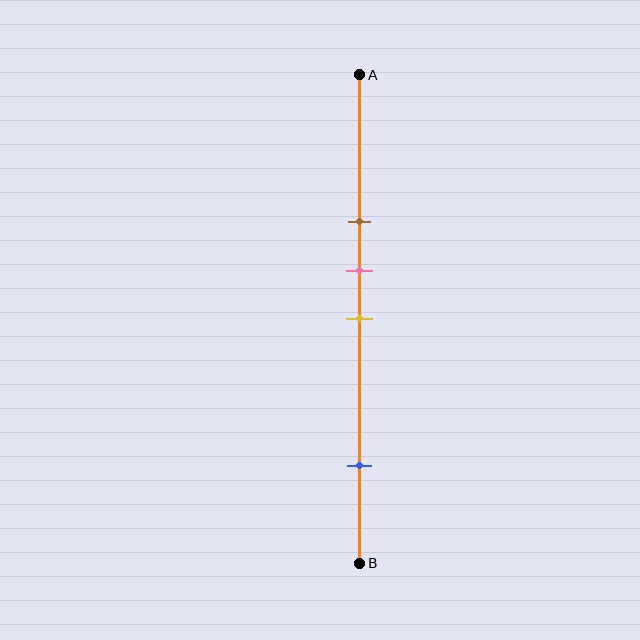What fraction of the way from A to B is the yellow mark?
The yellow mark is approximately 50% (0.5) of the way from A to B.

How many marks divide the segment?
There are 4 marks dividing the segment.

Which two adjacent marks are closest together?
The pink and yellow marks are the closest adjacent pair.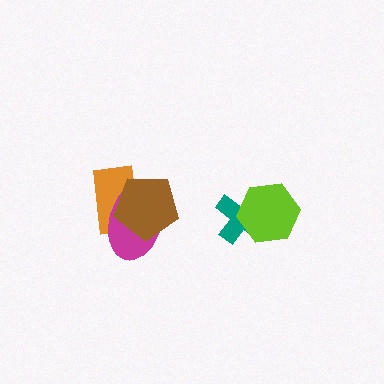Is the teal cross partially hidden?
Yes, it is partially covered by another shape.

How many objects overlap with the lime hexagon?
1 object overlaps with the lime hexagon.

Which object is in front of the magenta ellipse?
The brown pentagon is in front of the magenta ellipse.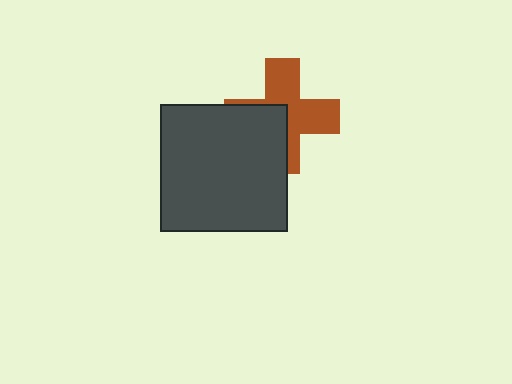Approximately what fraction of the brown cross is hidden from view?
Roughly 42% of the brown cross is hidden behind the dark gray square.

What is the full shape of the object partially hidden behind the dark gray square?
The partially hidden object is a brown cross.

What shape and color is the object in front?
The object in front is a dark gray square.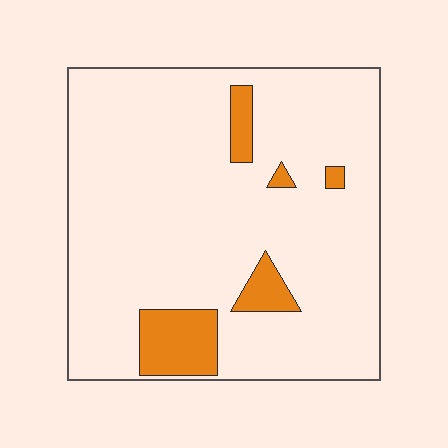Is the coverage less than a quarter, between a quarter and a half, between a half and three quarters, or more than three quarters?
Less than a quarter.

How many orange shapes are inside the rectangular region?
5.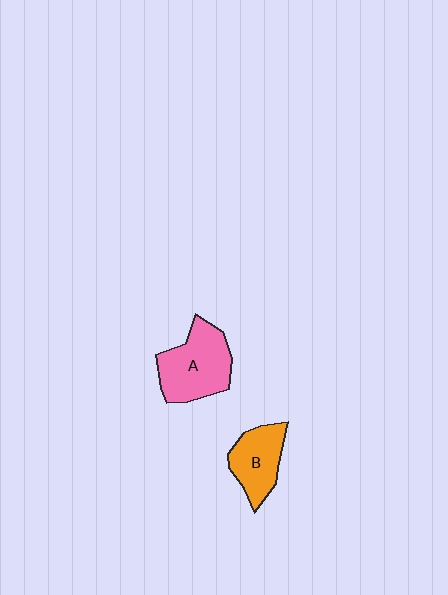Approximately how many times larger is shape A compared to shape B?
Approximately 1.4 times.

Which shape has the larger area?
Shape A (pink).